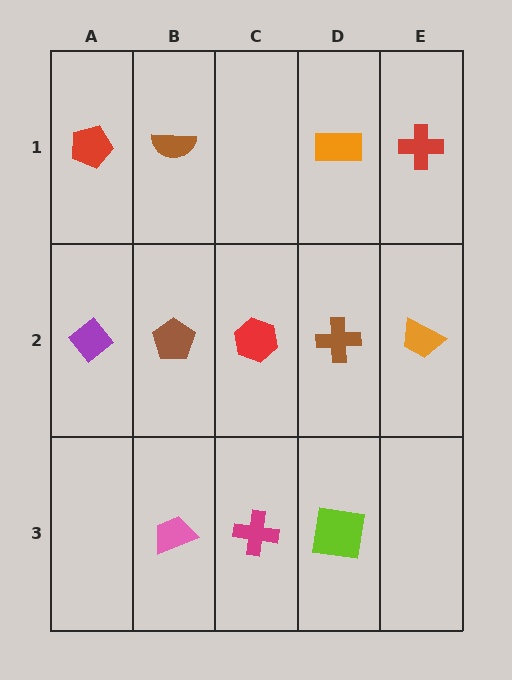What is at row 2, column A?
A purple diamond.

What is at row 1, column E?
A red cross.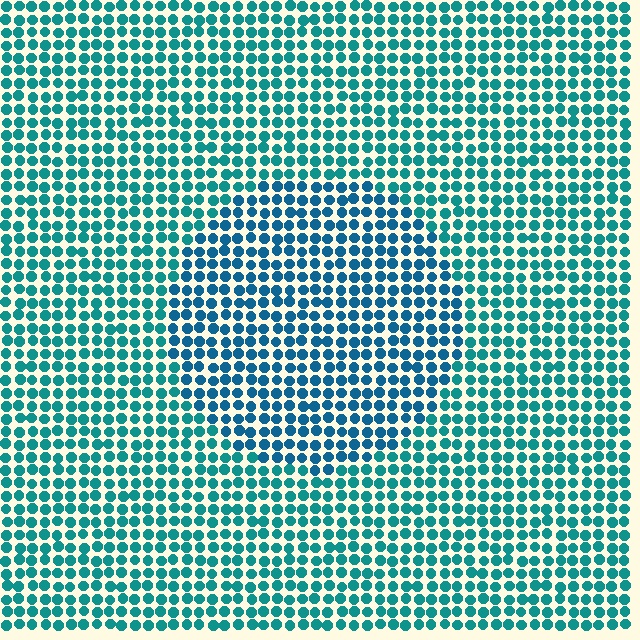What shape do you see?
I see a circle.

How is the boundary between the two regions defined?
The boundary is defined purely by a slight shift in hue (about 24 degrees). Spacing, size, and orientation are identical on both sides.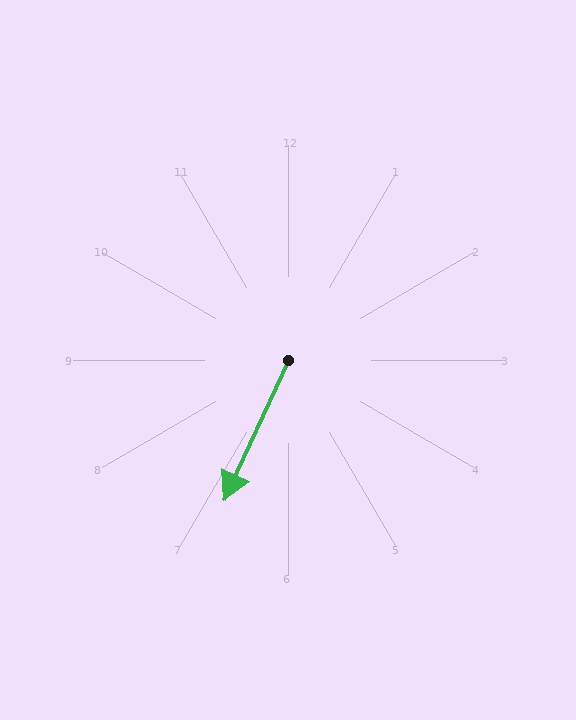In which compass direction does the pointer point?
Southwest.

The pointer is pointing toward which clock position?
Roughly 7 o'clock.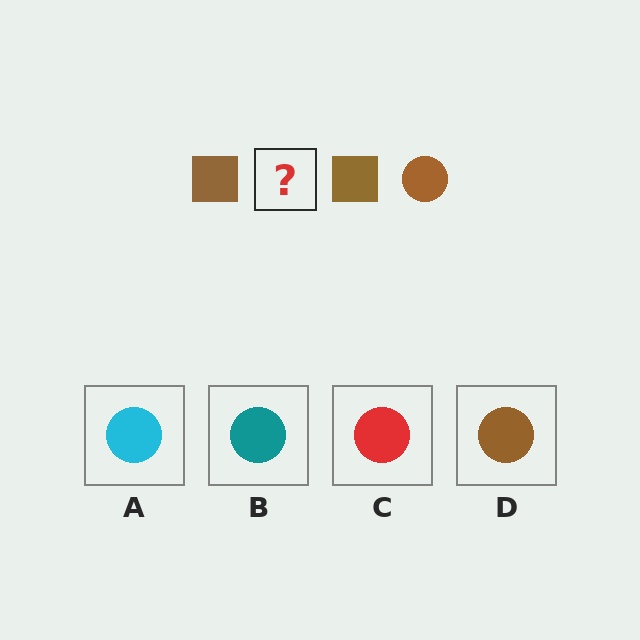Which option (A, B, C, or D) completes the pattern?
D.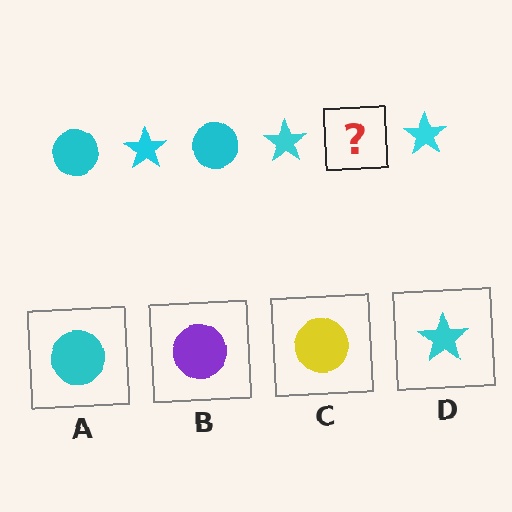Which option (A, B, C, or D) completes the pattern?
A.